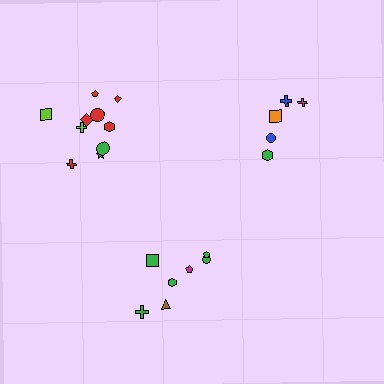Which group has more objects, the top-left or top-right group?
The top-left group.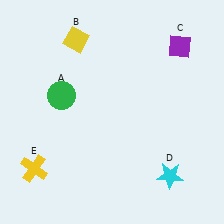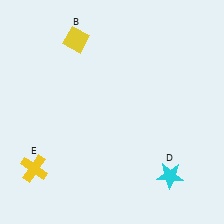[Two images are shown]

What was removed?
The green circle (A), the purple diamond (C) were removed in Image 2.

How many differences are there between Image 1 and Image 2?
There are 2 differences between the two images.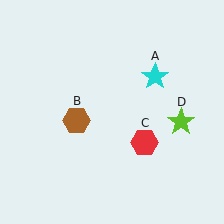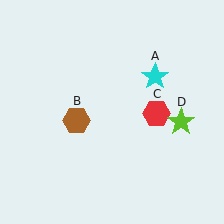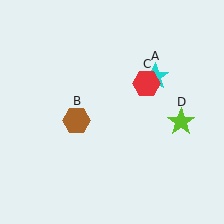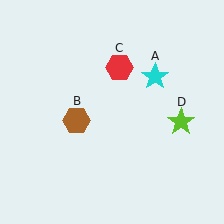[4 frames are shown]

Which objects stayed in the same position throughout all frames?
Cyan star (object A) and brown hexagon (object B) and lime star (object D) remained stationary.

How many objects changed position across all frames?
1 object changed position: red hexagon (object C).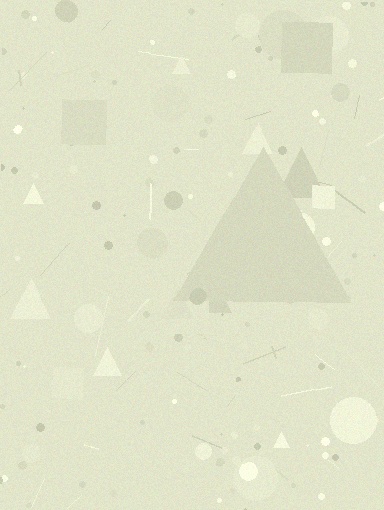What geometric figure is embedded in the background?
A triangle is embedded in the background.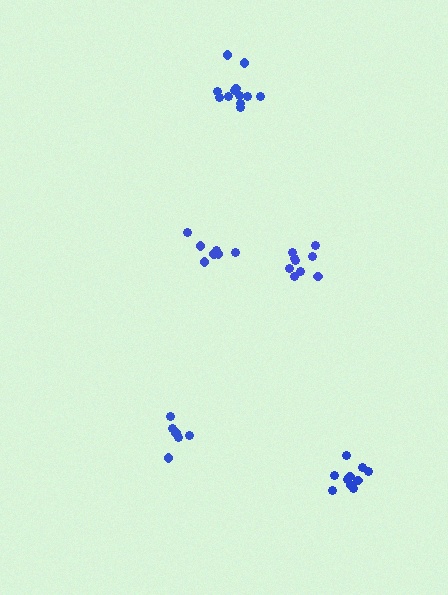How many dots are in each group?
Group 1: 9 dots, Group 2: 6 dots, Group 3: 7 dots, Group 4: 10 dots, Group 5: 12 dots (44 total).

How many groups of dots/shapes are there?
There are 5 groups.